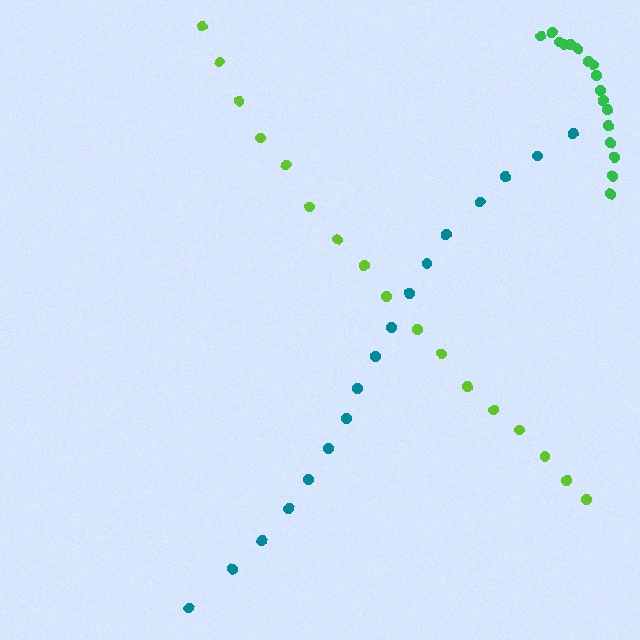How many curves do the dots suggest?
There are 3 distinct paths.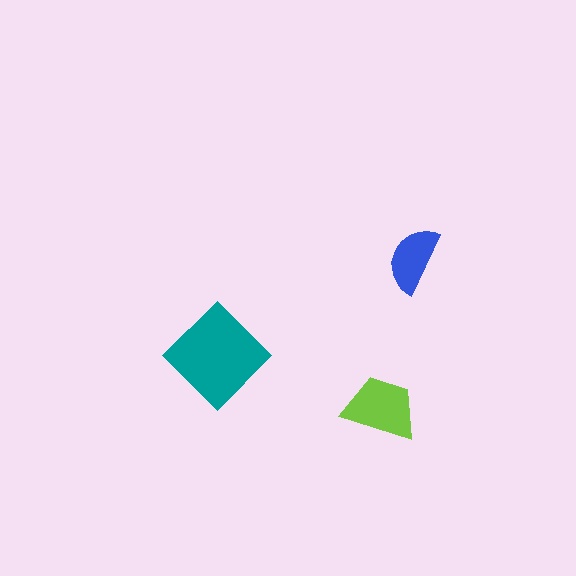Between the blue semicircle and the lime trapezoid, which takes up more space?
The lime trapezoid.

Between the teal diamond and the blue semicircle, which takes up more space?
The teal diamond.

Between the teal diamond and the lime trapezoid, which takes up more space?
The teal diamond.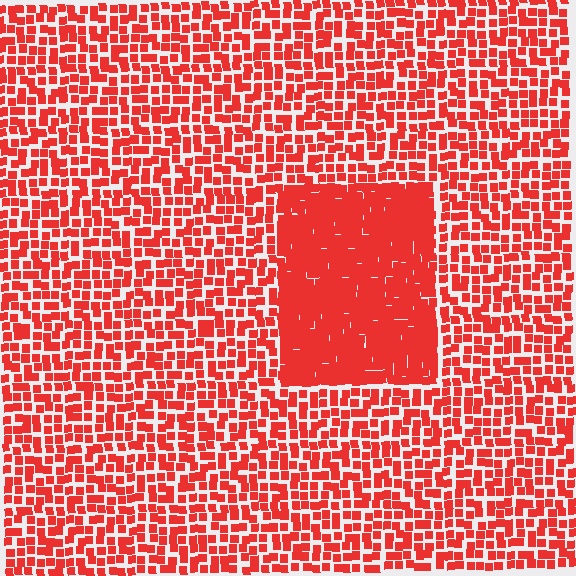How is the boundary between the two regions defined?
The boundary is defined by a change in element density (approximately 2.1x ratio). All elements are the same color, size, and shape.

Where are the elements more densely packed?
The elements are more densely packed inside the rectangle boundary.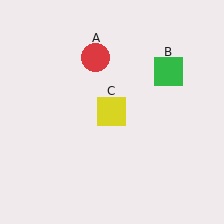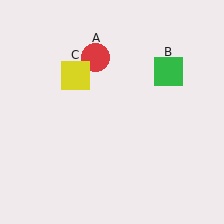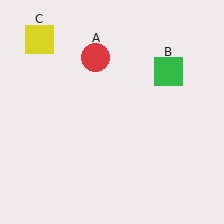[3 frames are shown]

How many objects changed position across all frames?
1 object changed position: yellow square (object C).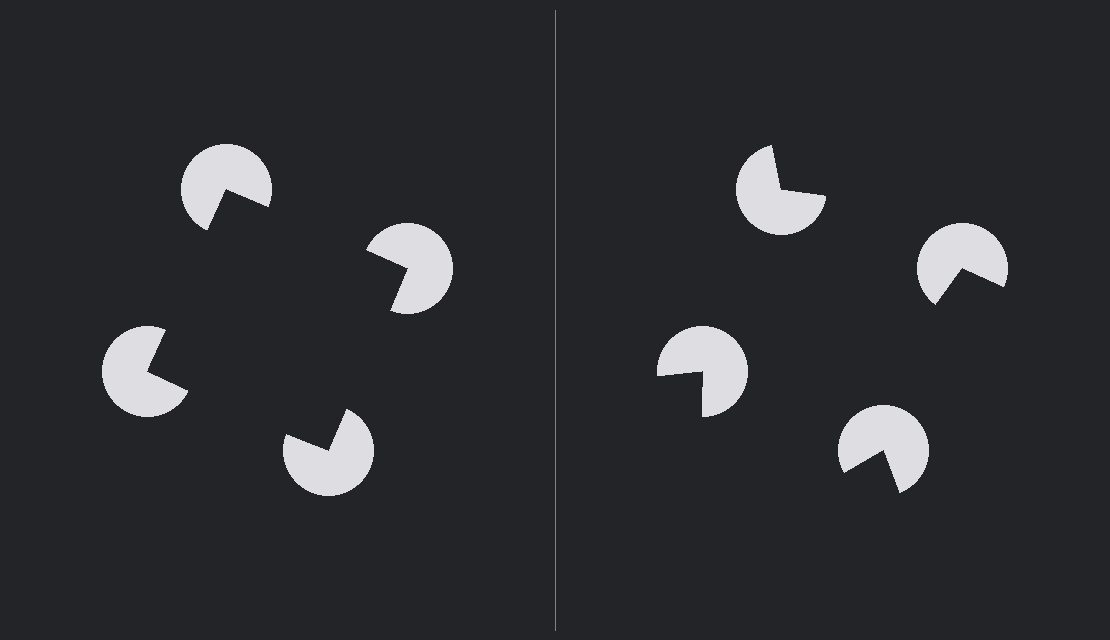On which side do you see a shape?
An illusory square appears on the left side. On the right side the wedge cuts are rotated, so no coherent shape forms.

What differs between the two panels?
The pac-man discs are positioned identically on both sides; only the wedge orientations differ. On the left they align to a square; on the right they are misaligned.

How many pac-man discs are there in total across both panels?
8 — 4 on each side.